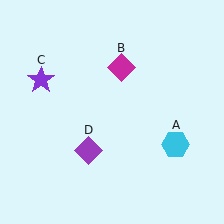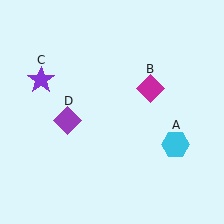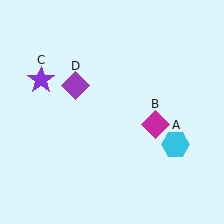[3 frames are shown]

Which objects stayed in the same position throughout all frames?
Cyan hexagon (object A) and purple star (object C) remained stationary.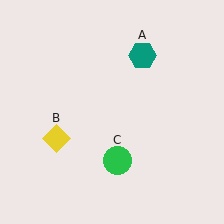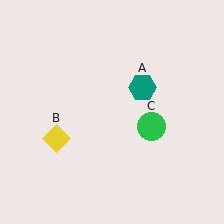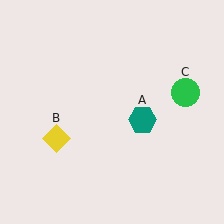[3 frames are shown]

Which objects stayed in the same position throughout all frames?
Yellow diamond (object B) remained stationary.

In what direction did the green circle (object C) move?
The green circle (object C) moved up and to the right.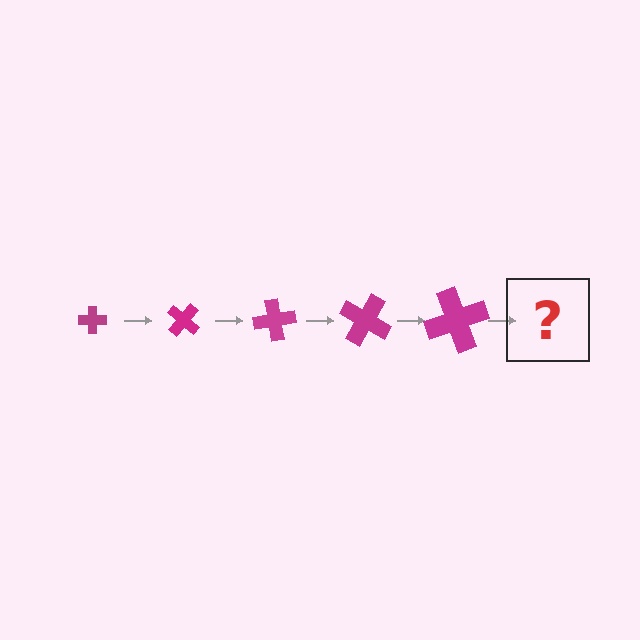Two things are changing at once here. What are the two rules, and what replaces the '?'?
The two rules are that the cross grows larger each step and it rotates 40 degrees each step. The '?' should be a cross, larger than the previous one and rotated 200 degrees from the start.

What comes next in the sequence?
The next element should be a cross, larger than the previous one and rotated 200 degrees from the start.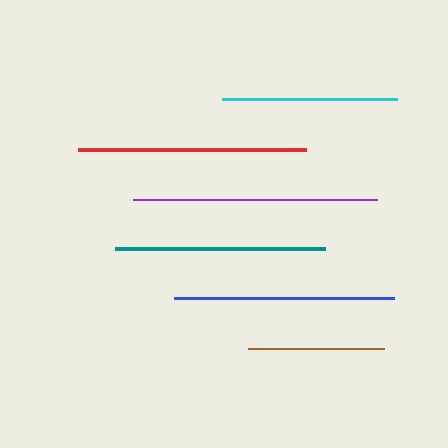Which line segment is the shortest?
The brown line is the shortest at approximately 135 pixels.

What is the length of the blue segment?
The blue segment is approximately 221 pixels long.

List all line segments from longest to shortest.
From longest to shortest: purple, red, blue, teal, cyan, brown.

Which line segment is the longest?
The purple line is the longest at approximately 244 pixels.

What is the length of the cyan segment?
The cyan segment is approximately 175 pixels long.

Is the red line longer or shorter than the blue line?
The red line is longer than the blue line.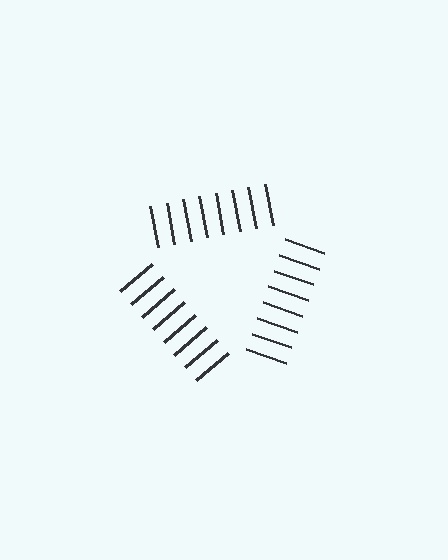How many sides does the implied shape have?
3 sides — the line-ends trace a triangle.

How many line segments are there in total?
24 — 8 along each of the 3 edges.